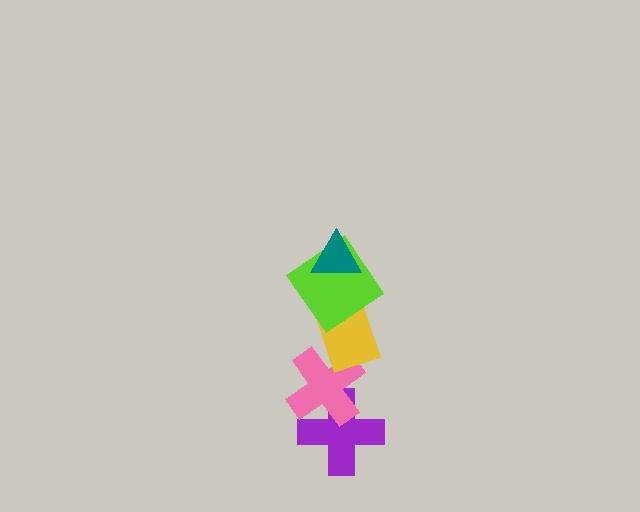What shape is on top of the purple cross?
The pink cross is on top of the purple cross.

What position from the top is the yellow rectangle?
The yellow rectangle is 3rd from the top.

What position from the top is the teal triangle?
The teal triangle is 1st from the top.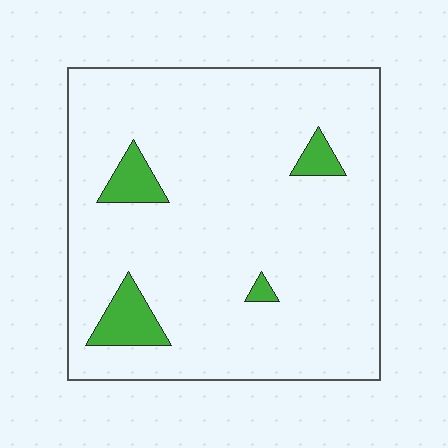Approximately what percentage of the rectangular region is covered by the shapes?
Approximately 10%.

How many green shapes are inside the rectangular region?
4.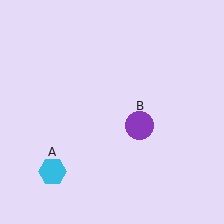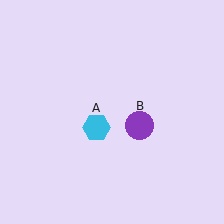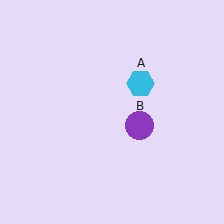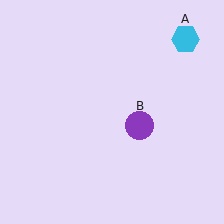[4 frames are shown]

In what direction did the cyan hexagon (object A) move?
The cyan hexagon (object A) moved up and to the right.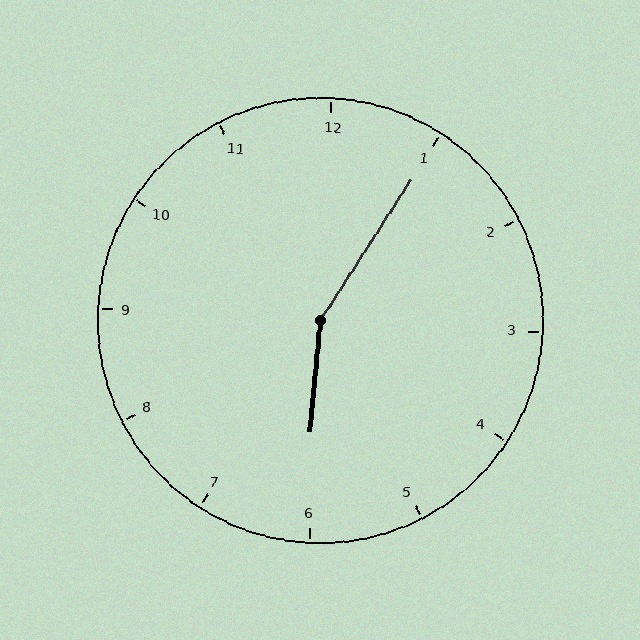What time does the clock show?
6:05.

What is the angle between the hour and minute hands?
Approximately 152 degrees.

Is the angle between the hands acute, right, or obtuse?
It is obtuse.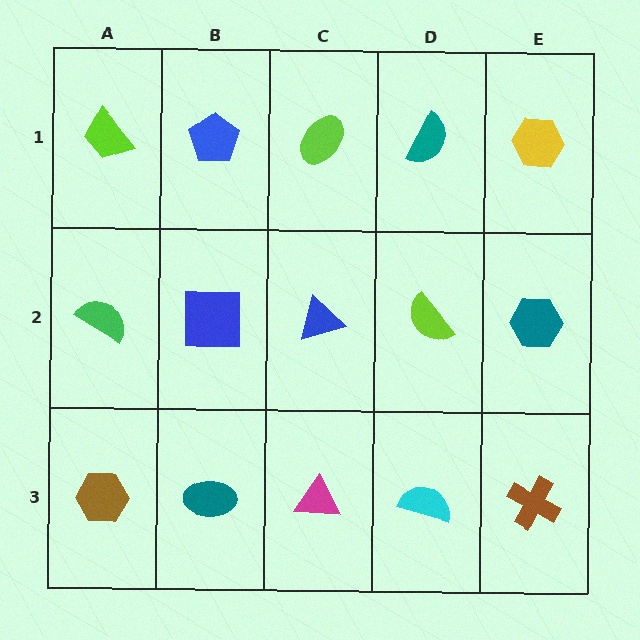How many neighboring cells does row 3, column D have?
3.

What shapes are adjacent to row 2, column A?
A lime trapezoid (row 1, column A), a brown hexagon (row 3, column A), a blue square (row 2, column B).